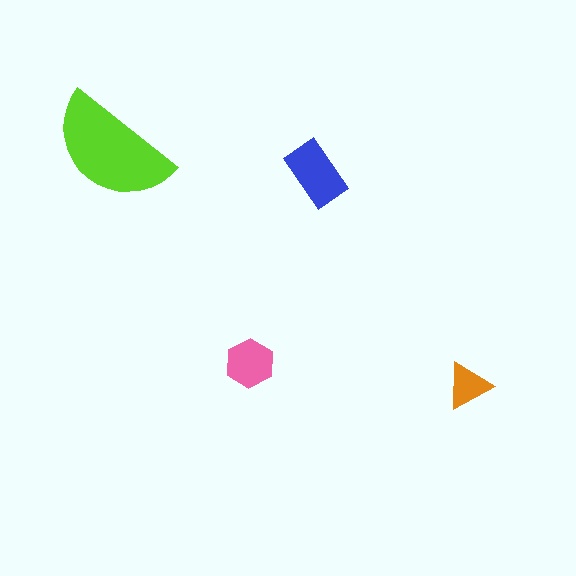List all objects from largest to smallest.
The lime semicircle, the blue rectangle, the pink hexagon, the orange triangle.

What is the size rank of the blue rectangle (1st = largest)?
2nd.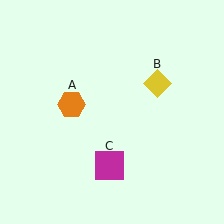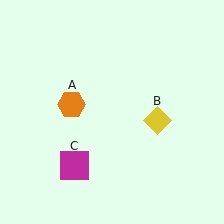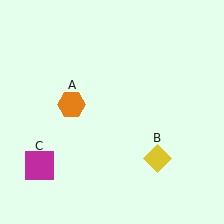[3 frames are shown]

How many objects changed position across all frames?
2 objects changed position: yellow diamond (object B), magenta square (object C).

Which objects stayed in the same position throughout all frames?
Orange hexagon (object A) remained stationary.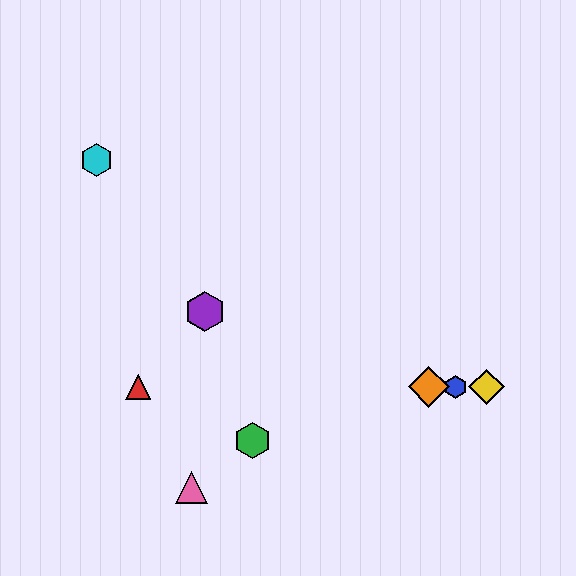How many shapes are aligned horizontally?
4 shapes (the red triangle, the blue hexagon, the yellow diamond, the orange diamond) are aligned horizontally.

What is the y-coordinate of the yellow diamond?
The yellow diamond is at y≈387.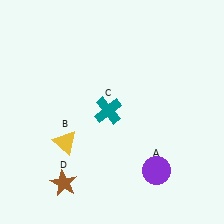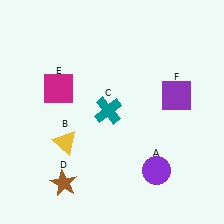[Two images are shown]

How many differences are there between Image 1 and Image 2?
There are 2 differences between the two images.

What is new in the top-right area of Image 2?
A purple square (F) was added in the top-right area of Image 2.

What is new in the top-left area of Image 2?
A magenta square (E) was added in the top-left area of Image 2.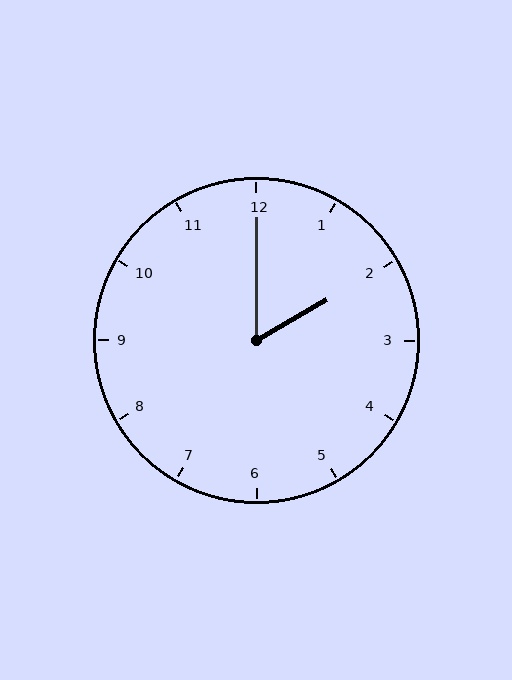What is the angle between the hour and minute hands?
Approximately 60 degrees.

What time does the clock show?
2:00.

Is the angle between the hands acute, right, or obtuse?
It is acute.